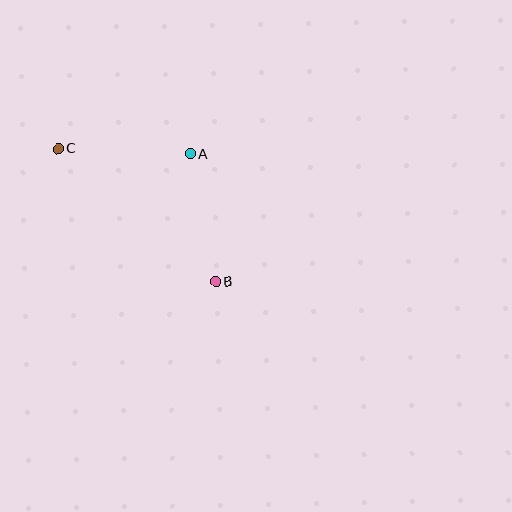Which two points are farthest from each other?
Points B and C are farthest from each other.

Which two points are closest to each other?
Points A and B are closest to each other.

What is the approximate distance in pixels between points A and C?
The distance between A and C is approximately 132 pixels.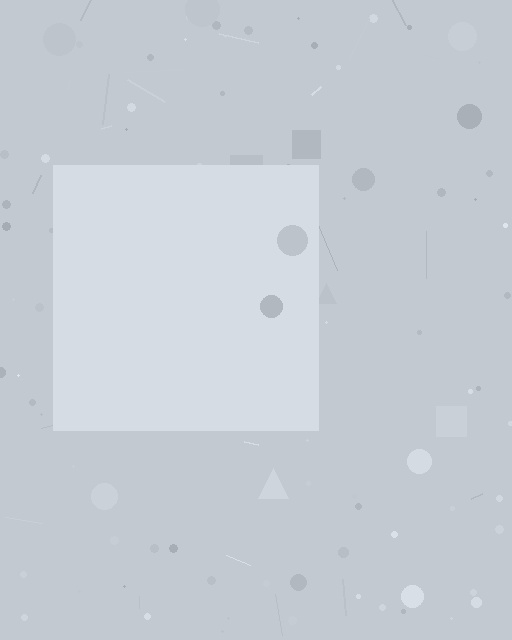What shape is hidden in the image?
A square is hidden in the image.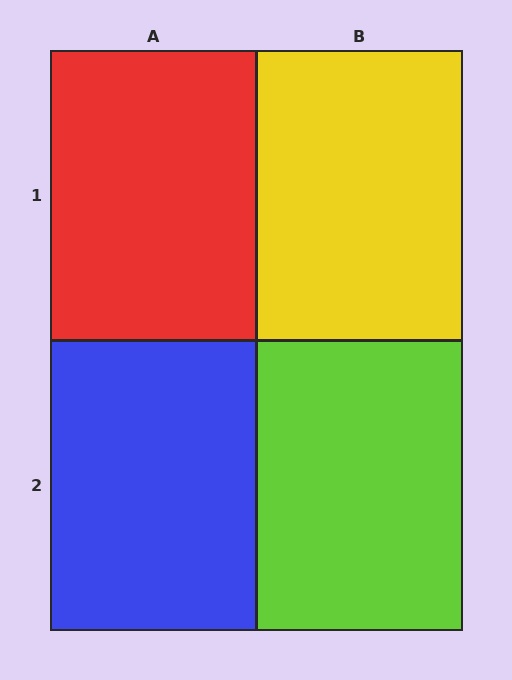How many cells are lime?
1 cell is lime.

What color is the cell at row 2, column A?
Blue.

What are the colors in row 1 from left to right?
Red, yellow.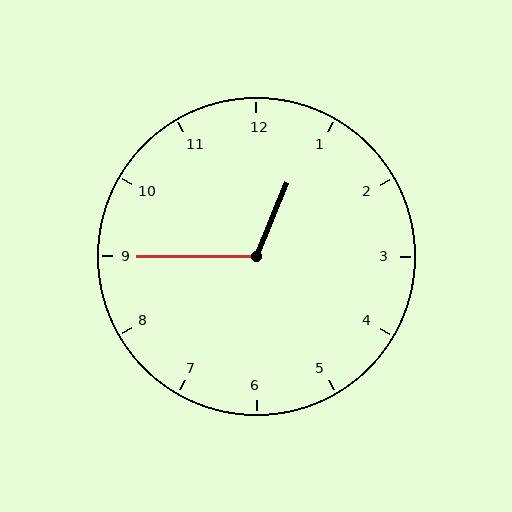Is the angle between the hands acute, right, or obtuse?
It is obtuse.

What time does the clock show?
12:45.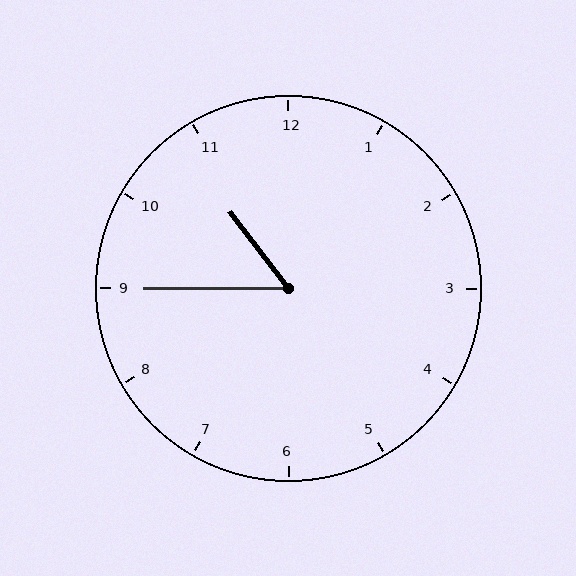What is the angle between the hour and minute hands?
Approximately 52 degrees.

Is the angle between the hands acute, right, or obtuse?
It is acute.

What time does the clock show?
10:45.